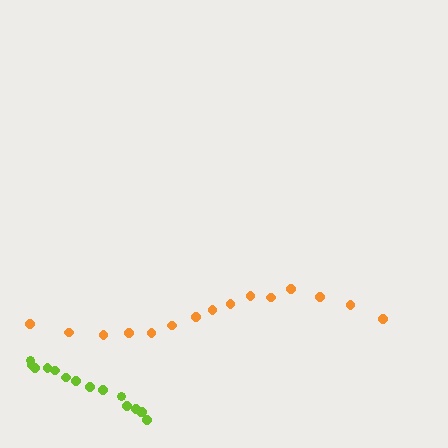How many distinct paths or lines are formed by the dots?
There are 2 distinct paths.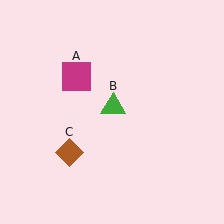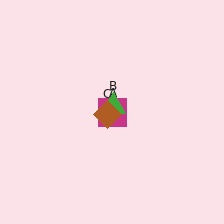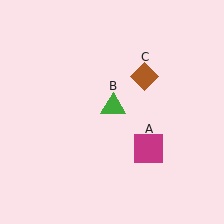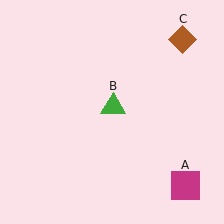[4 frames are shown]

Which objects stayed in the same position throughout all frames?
Green triangle (object B) remained stationary.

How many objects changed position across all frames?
2 objects changed position: magenta square (object A), brown diamond (object C).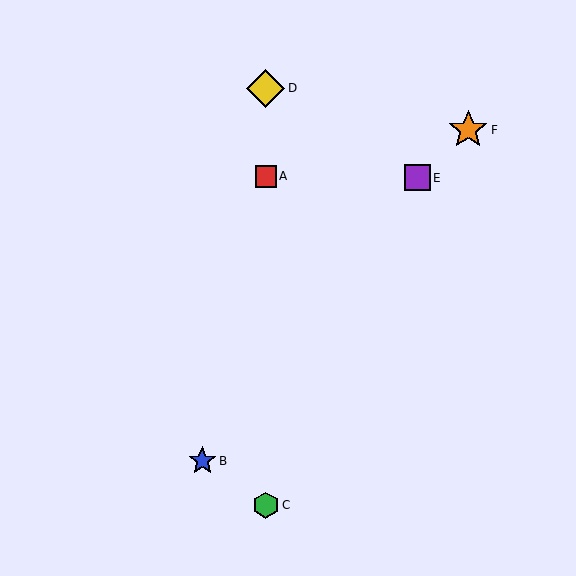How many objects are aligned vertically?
3 objects (A, C, D) are aligned vertically.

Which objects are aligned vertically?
Objects A, C, D are aligned vertically.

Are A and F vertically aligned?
No, A is at x≈266 and F is at x≈468.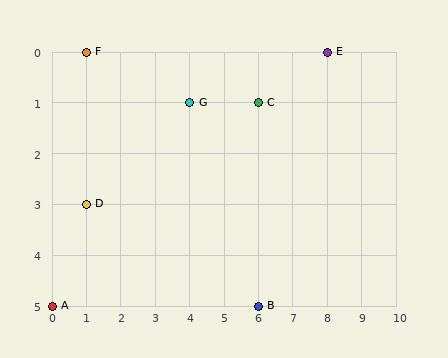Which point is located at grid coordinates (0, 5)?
Point A is at (0, 5).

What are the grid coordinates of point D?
Point D is at grid coordinates (1, 3).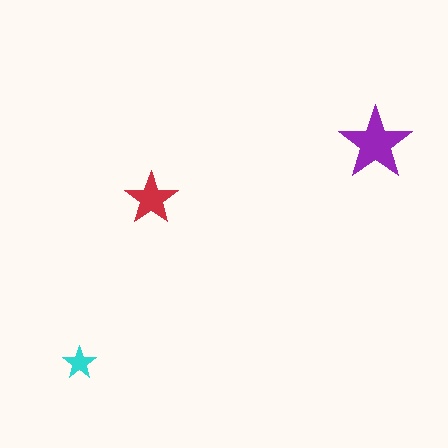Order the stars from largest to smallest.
the purple one, the red one, the cyan one.